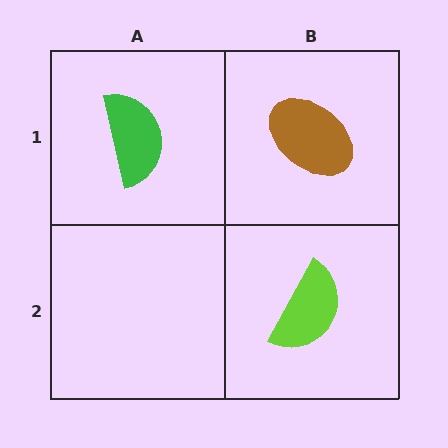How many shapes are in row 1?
2 shapes.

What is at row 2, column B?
A lime semicircle.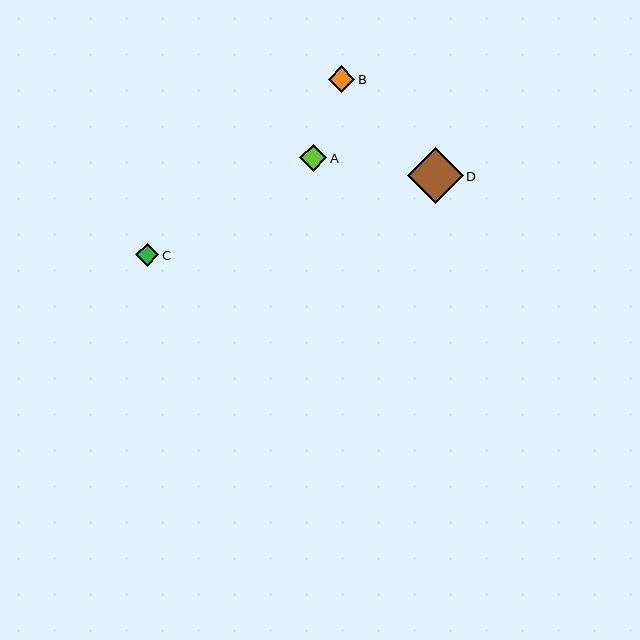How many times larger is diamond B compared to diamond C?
Diamond B is approximately 1.1 times the size of diamond C.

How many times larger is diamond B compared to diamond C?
Diamond B is approximately 1.1 times the size of diamond C.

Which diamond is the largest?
Diamond D is the largest with a size of approximately 56 pixels.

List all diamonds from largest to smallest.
From largest to smallest: D, A, B, C.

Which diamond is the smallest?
Diamond C is the smallest with a size of approximately 23 pixels.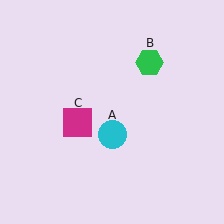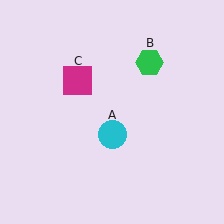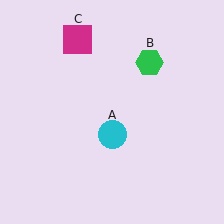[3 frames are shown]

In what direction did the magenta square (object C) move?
The magenta square (object C) moved up.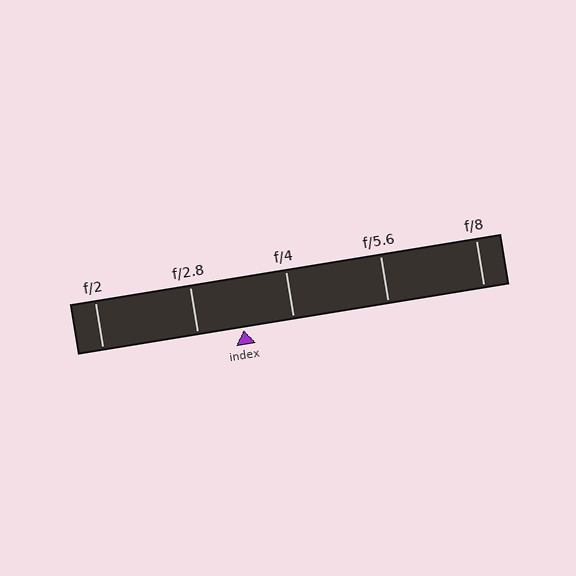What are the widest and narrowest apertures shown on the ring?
The widest aperture shown is f/2 and the narrowest is f/8.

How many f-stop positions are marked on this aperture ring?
There are 5 f-stop positions marked.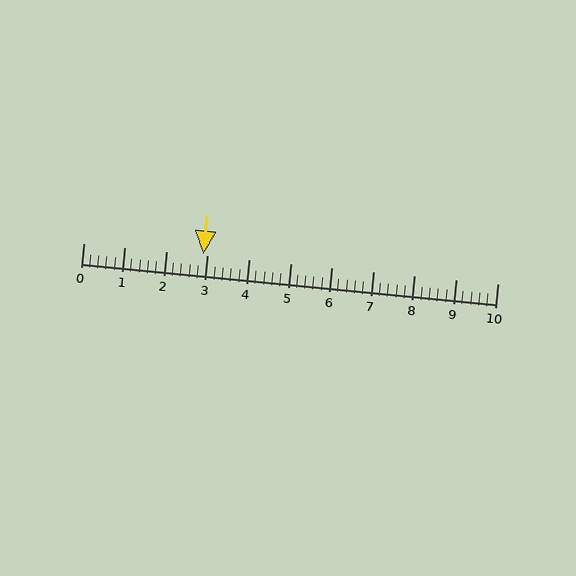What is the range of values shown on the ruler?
The ruler shows values from 0 to 10.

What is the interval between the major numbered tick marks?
The major tick marks are spaced 1 units apart.